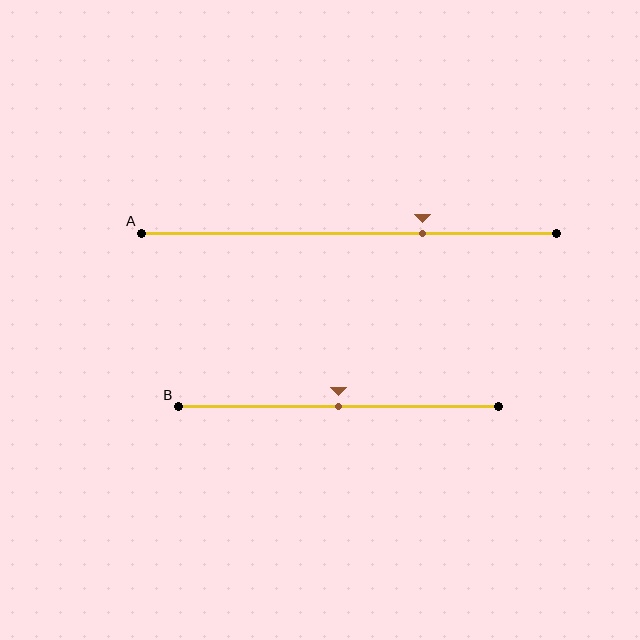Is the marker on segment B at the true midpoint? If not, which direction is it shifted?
Yes, the marker on segment B is at the true midpoint.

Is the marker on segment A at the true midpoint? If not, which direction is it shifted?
No, the marker on segment A is shifted to the right by about 18% of the segment length.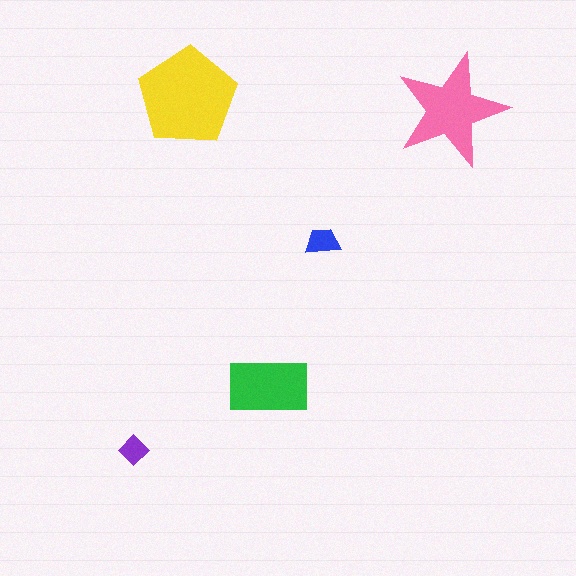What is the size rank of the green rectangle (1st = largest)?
3rd.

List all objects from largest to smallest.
The yellow pentagon, the pink star, the green rectangle, the blue trapezoid, the purple diamond.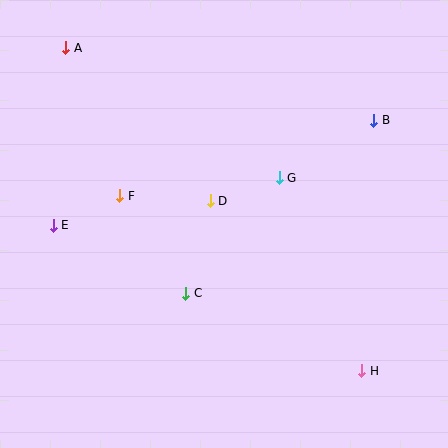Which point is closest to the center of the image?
Point D at (210, 201) is closest to the center.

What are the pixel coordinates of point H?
Point H is at (362, 371).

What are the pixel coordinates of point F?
Point F is at (120, 196).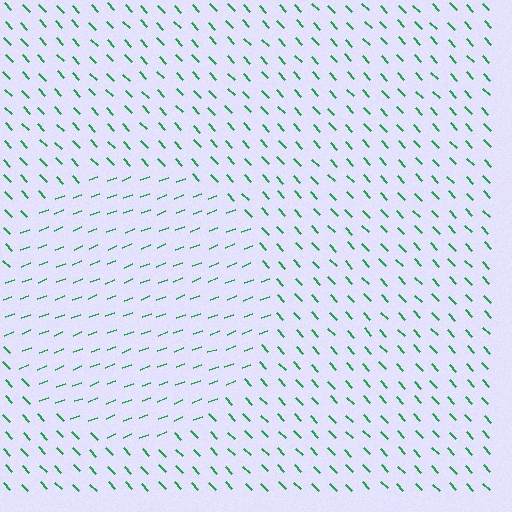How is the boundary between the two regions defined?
The boundary is defined purely by a change in line orientation (approximately 68 degrees difference). All lines are the same color and thickness.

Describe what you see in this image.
The image is filled with small green line segments. A circle region in the image has lines oriented differently from the surrounding lines, creating a visible texture boundary.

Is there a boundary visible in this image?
Yes, there is a texture boundary formed by a change in line orientation.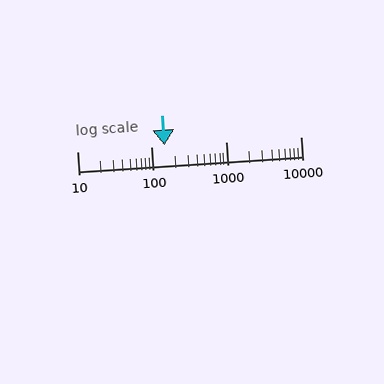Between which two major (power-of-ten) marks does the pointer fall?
The pointer is between 100 and 1000.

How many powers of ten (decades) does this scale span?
The scale spans 3 decades, from 10 to 10000.